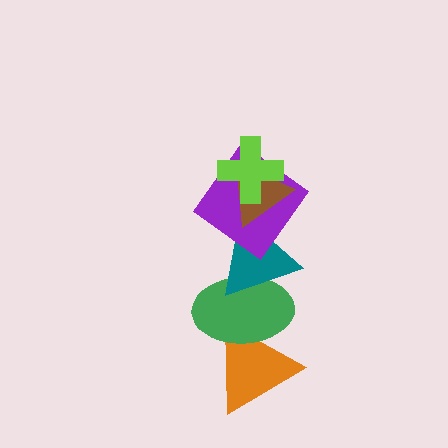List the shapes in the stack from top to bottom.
From top to bottom: the lime cross, the brown triangle, the purple diamond, the teal triangle, the green ellipse, the orange triangle.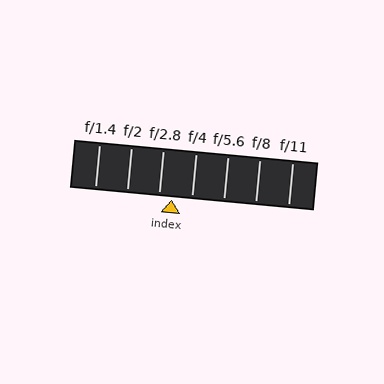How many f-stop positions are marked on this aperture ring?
There are 7 f-stop positions marked.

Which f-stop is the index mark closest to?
The index mark is closest to f/2.8.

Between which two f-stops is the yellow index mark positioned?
The index mark is between f/2.8 and f/4.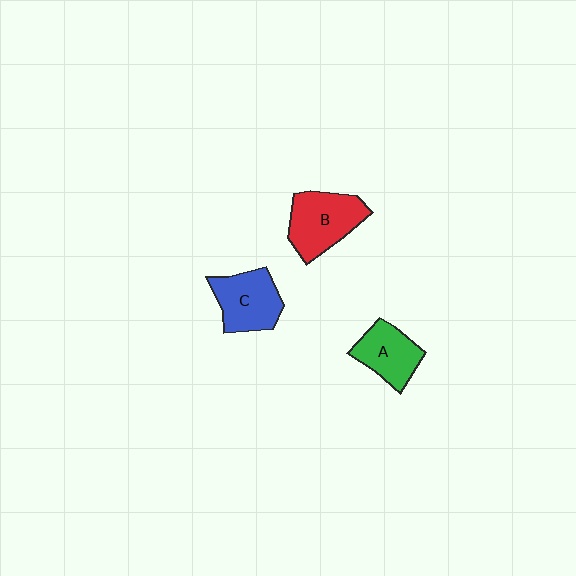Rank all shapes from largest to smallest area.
From largest to smallest: B (red), C (blue), A (green).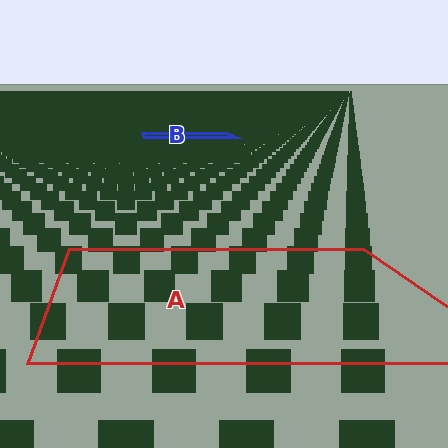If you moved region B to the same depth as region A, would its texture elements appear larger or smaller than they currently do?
They would appear larger. At a closer depth, the same texture elements are projected at a bigger on-screen size.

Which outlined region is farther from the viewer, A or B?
Region B is farther from the viewer — the texture elements inside it appear smaller and more densely packed.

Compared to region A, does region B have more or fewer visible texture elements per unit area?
Region B has more texture elements per unit area — they are packed more densely because it is farther away.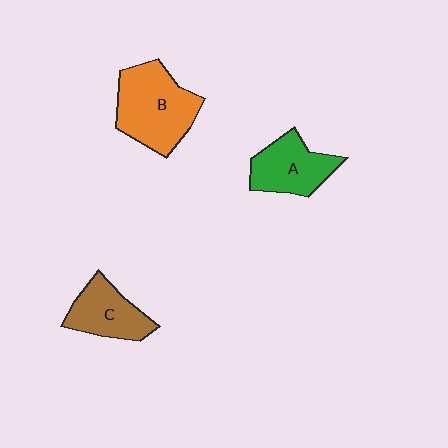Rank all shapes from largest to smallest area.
From largest to smallest: B (orange), A (green), C (brown).